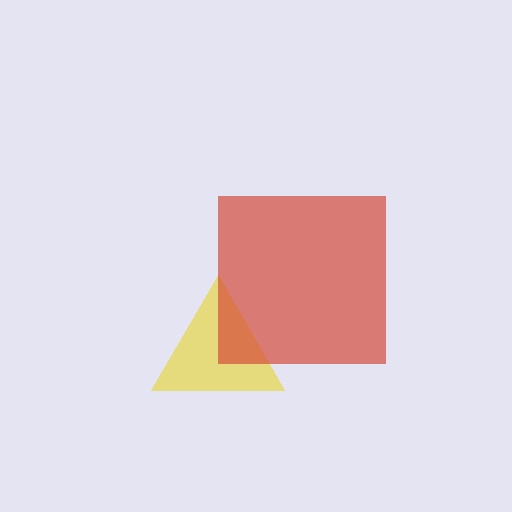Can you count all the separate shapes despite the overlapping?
Yes, there are 2 separate shapes.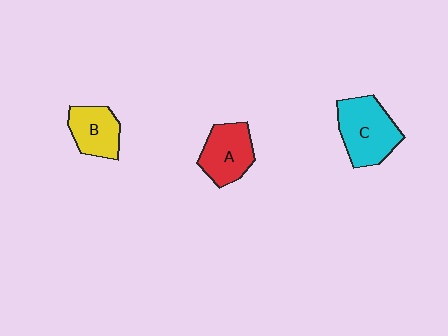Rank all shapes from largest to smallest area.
From largest to smallest: C (cyan), A (red), B (yellow).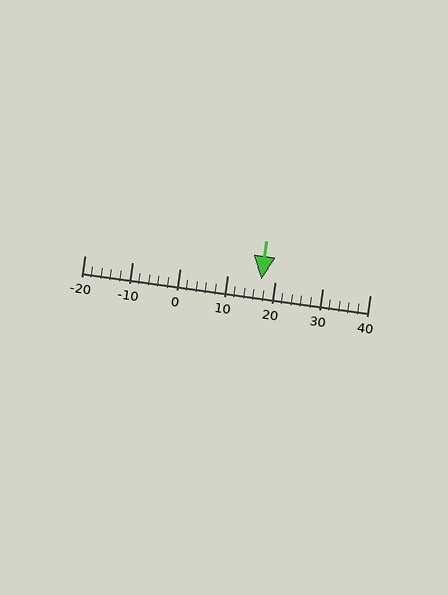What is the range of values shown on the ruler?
The ruler shows values from -20 to 40.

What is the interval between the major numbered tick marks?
The major tick marks are spaced 10 units apart.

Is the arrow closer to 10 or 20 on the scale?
The arrow is closer to 20.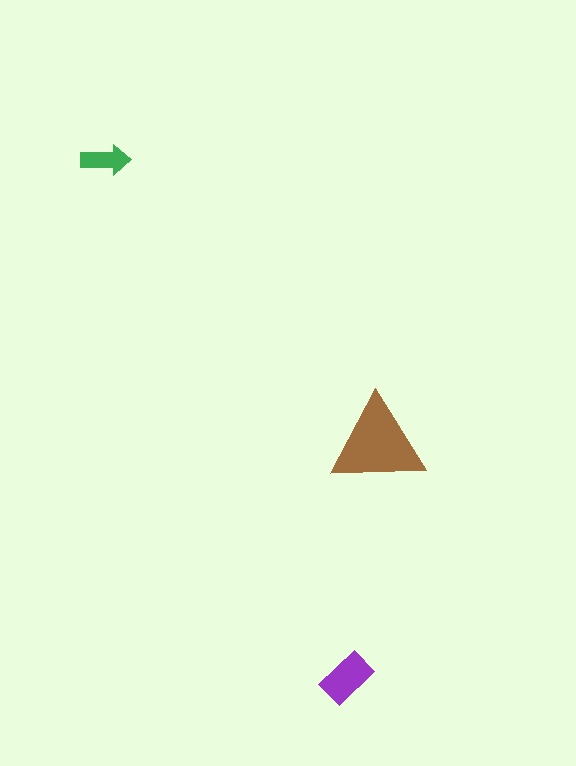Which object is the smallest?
The green arrow.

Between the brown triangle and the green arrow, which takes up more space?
The brown triangle.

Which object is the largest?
The brown triangle.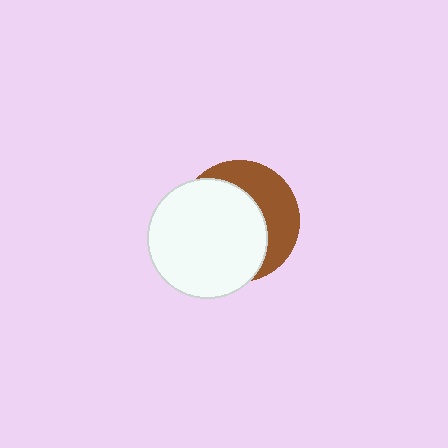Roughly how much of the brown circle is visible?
A small part of it is visible (roughly 38%).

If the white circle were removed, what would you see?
You would see the complete brown circle.